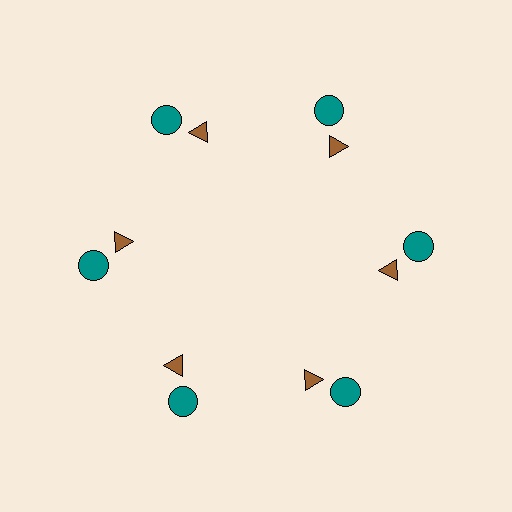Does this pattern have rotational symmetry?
Yes, this pattern has 6-fold rotational symmetry. It looks the same after rotating 60 degrees around the center.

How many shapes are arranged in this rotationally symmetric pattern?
There are 12 shapes, arranged in 6 groups of 2.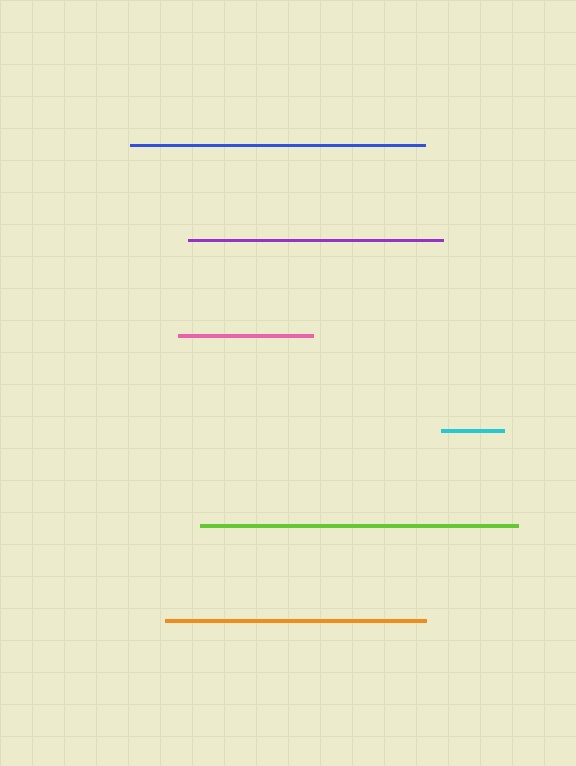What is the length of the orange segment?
The orange segment is approximately 261 pixels long.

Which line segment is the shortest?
The cyan line is the shortest at approximately 63 pixels.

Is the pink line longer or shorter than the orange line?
The orange line is longer than the pink line.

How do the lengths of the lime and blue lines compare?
The lime and blue lines are approximately the same length.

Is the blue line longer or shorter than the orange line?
The blue line is longer than the orange line.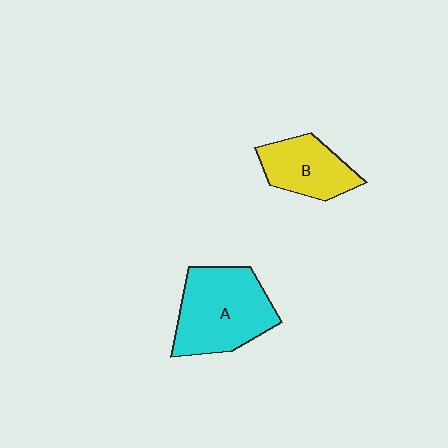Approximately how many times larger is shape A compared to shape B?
Approximately 1.6 times.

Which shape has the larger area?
Shape A (cyan).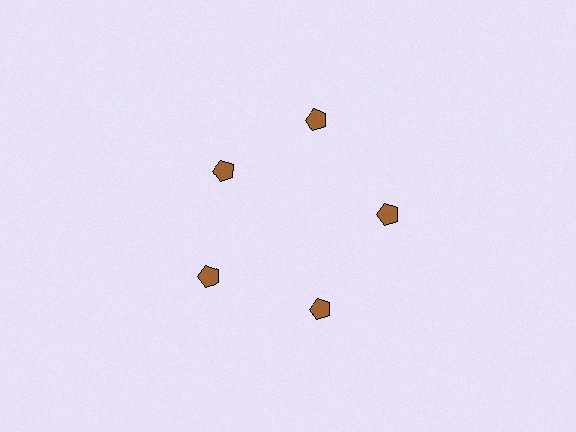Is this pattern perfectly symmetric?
No. The 5 brown pentagons are arranged in a ring, but one element near the 10 o'clock position is pulled inward toward the center, breaking the 5-fold rotational symmetry.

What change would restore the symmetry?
The symmetry would be restored by moving it outward, back onto the ring so that all 5 pentagons sit at equal angles and equal distance from the center.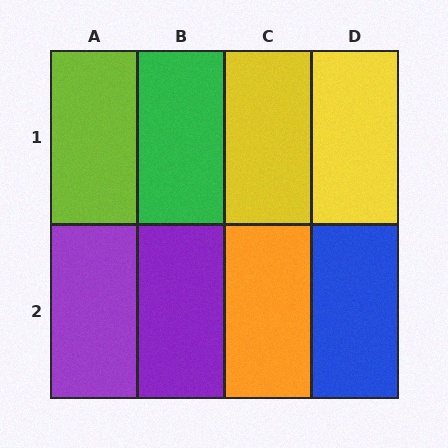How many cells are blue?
1 cell is blue.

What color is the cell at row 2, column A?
Purple.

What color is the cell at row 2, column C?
Orange.